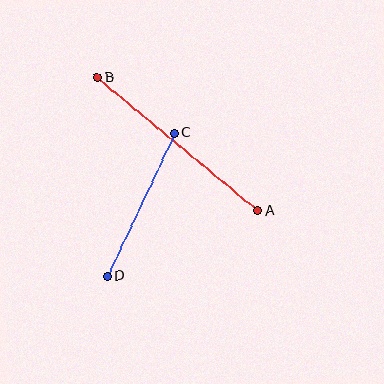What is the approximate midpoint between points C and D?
The midpoint is at approximately (141, 205) pixels.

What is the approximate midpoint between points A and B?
The midpoint is at approximately (177, 144) pixels.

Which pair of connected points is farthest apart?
Points A and B are farthest apart.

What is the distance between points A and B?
The distance is approximately 208 pixels.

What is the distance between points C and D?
The distance is approximately 159 pixels.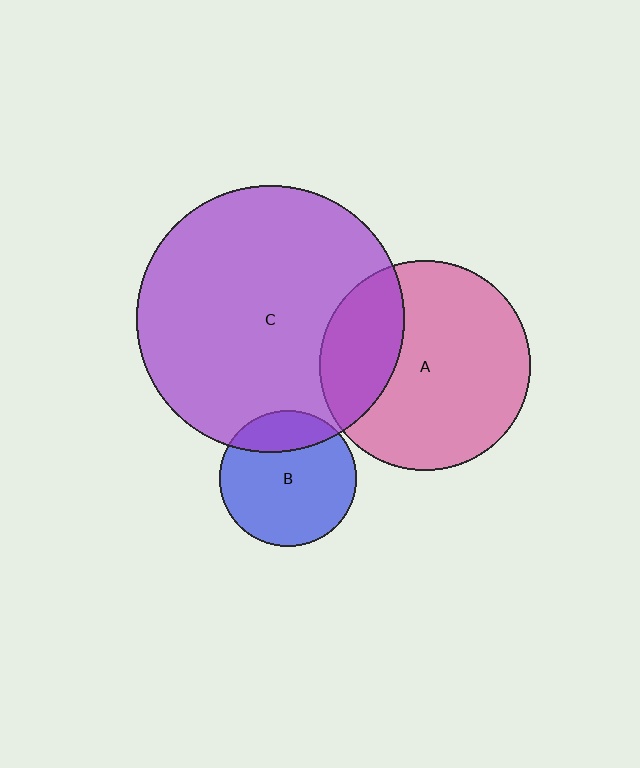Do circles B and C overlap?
Yes.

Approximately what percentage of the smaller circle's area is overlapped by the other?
Approximately 20%.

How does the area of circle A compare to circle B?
Approximately 2.4 times.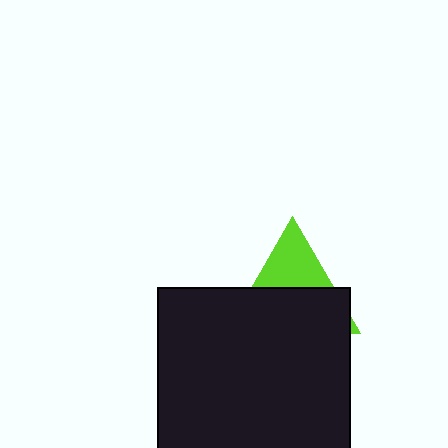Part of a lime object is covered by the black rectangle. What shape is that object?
It is a triangle.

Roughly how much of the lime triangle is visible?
A small part of it is visible (roughly 38%).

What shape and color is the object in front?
The object in front is a black rectangle.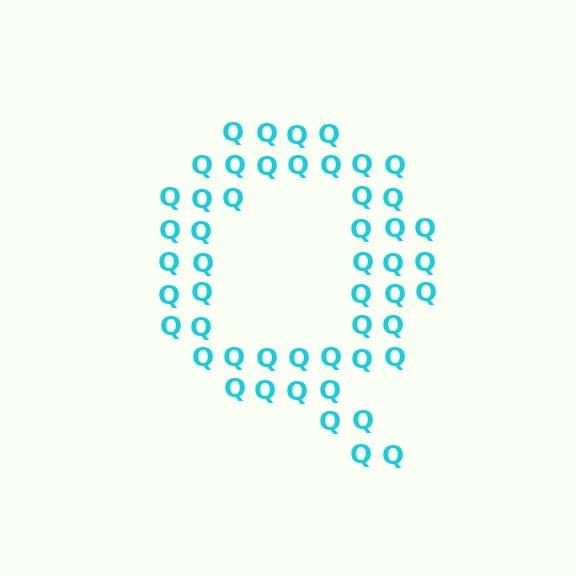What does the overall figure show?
The overall figure shows the letter Q.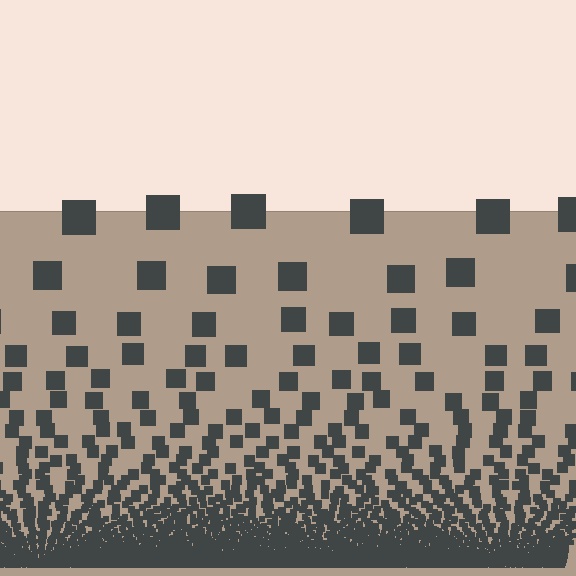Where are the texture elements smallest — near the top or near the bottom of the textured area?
Near the bottom.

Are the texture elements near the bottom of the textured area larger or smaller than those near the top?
Smaller. The gradient is inverted — elements near the bottom are smaller and denser.